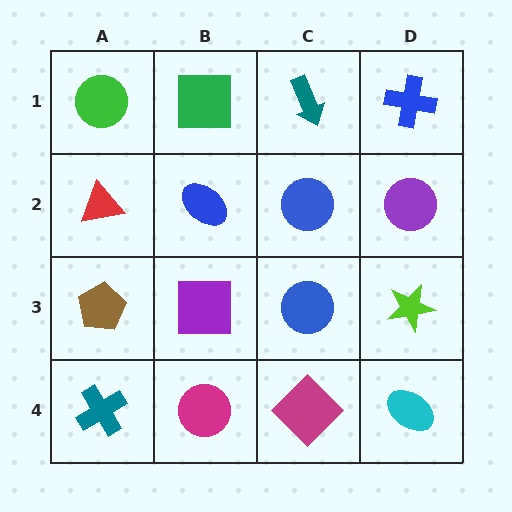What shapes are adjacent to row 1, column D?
A purple circle (row 2, column D), a teal arrow (row 1, column C).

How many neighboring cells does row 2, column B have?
4.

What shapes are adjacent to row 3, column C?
A blue circle (row 2, column C), a magenta diamond (row 4, column C), a purple square (row 3, column B), a lime star (row 3, column D).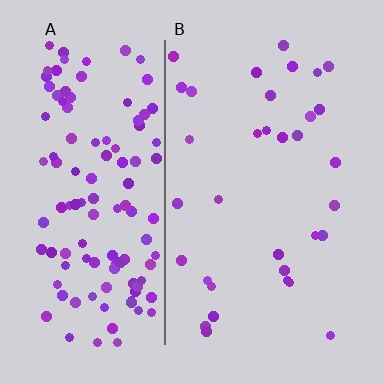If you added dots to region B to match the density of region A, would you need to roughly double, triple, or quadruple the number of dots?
Approximately quadruple.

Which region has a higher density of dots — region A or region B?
A (the left).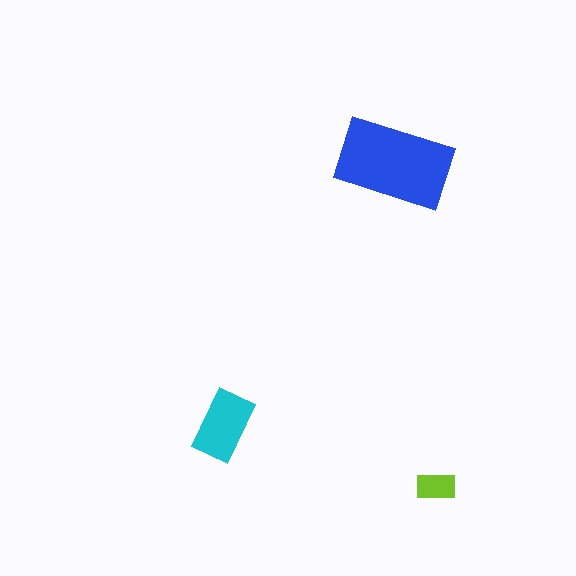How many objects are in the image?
There are 3 objects in the image.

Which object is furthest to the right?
The lime rectangle is rightmost.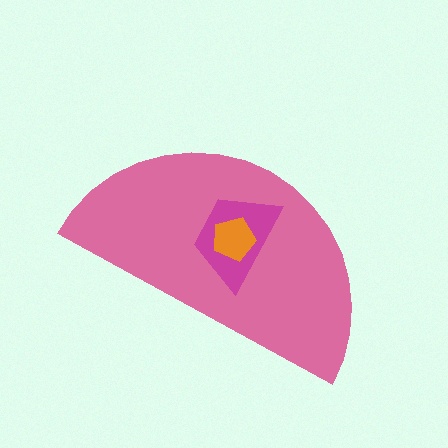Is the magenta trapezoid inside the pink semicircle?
Yes.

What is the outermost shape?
The pink semicircle.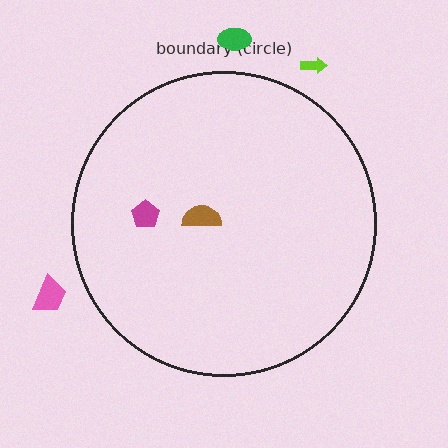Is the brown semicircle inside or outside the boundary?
Inside.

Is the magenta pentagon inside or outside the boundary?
Inside.